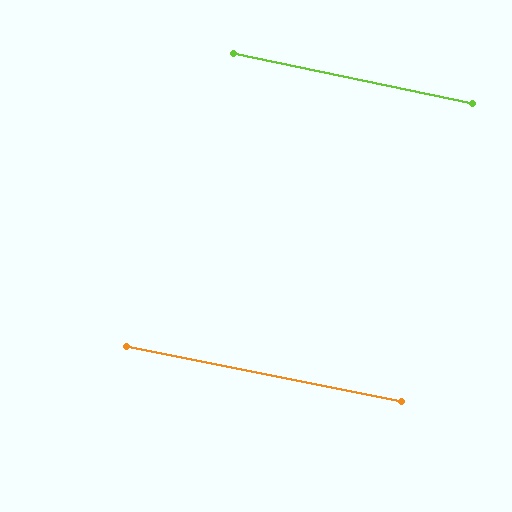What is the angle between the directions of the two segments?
Approximately 0 degrees.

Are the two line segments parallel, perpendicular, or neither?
Parallel — their directions differ by only 0.3°.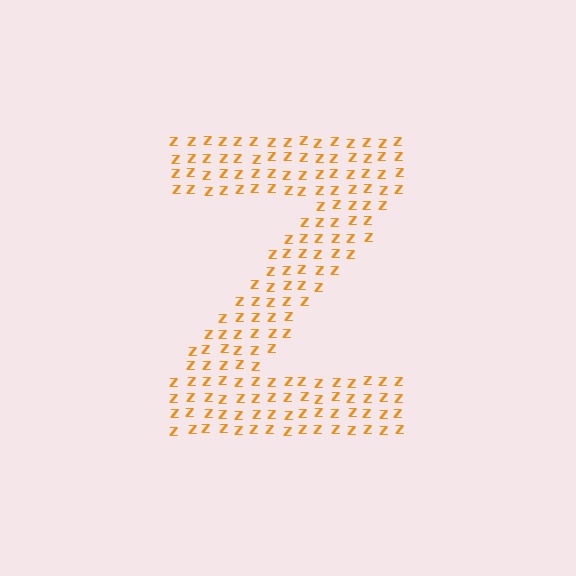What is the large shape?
The large shape is the letter Z.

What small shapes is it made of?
It is made of small letter Z's.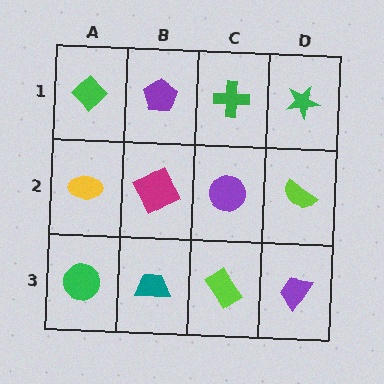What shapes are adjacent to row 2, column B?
A purple pentagon (row 1, column B), a teal trapezoid (row 3, column B), a yellow ellipse (row 2, column A), a purple circle (row 2, column C).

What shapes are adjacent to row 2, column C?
A green cross (row 1, column C), a lime rectangle (row 3, column C), a magenta square (row 2, column B), a lime semicircle (row 2, column D).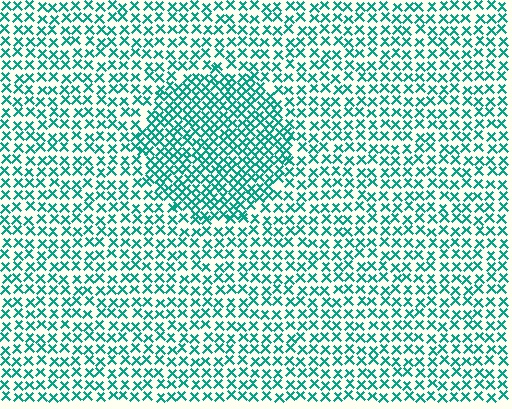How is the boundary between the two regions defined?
The boundary is defined by a change in element density (approximately 1.7x ratio). All elements are the same color, size, and shape.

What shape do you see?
I see a circle.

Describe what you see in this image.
The image contains small teal elements arranged at two different densities. A circle-shaped region is visible where the elements are more densely packed than the surrounding area.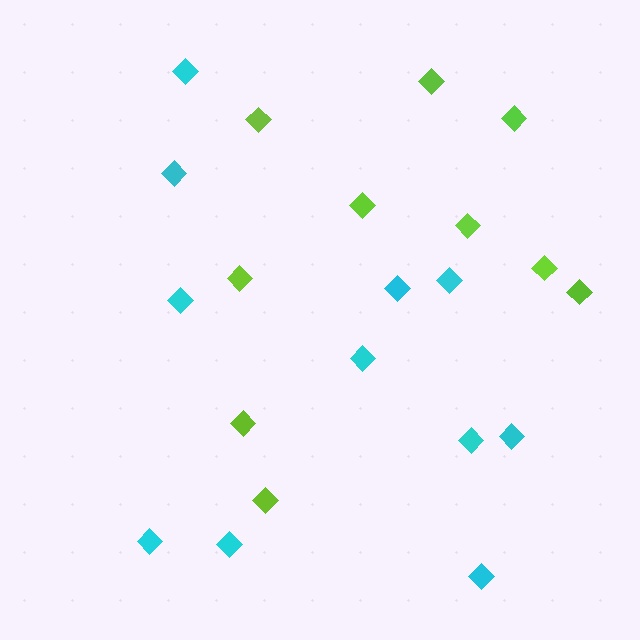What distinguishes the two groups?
There are 2 groups: one group of cyan diamonds (11) and one group of lime diamonds (10).